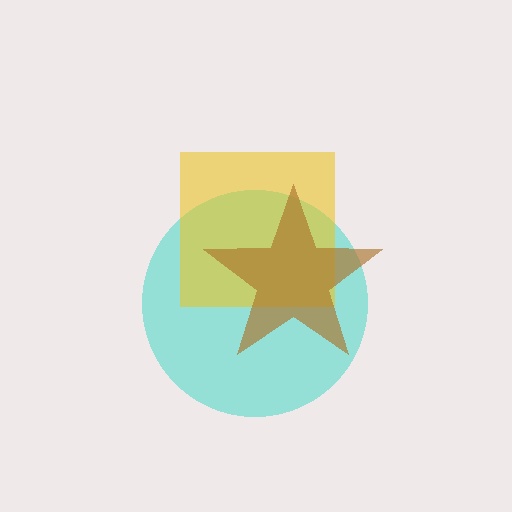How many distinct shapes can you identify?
There are 3 distinct shapes: a cyan circle, a yellow square, a brown star.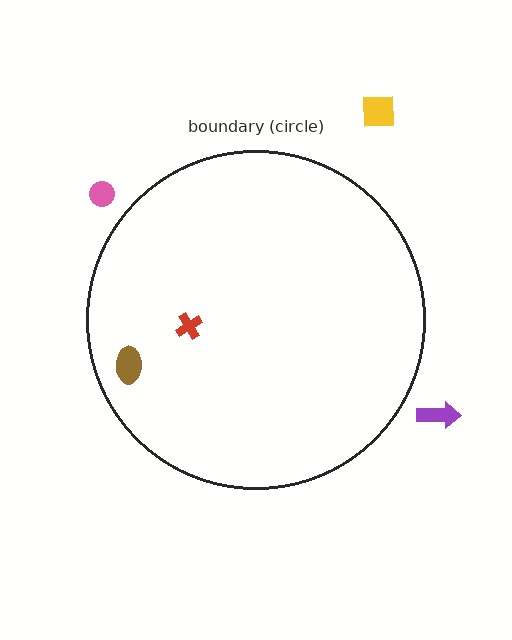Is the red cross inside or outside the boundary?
Inside.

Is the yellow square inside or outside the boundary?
Outside.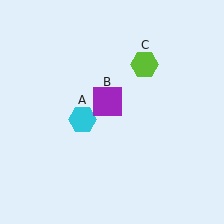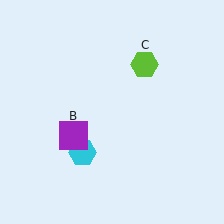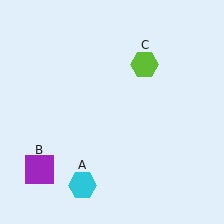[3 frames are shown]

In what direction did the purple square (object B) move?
The purple square (object B) moved down and to the left.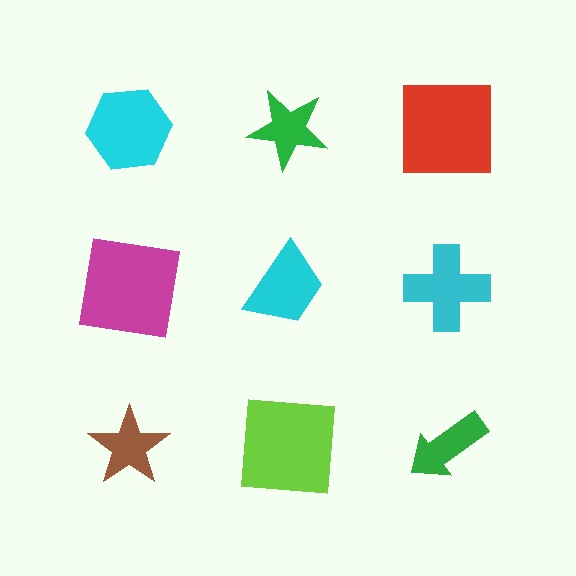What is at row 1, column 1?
A cyan hexagon.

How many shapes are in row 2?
3 shapes.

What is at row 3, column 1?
A brown star.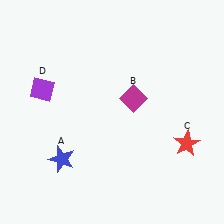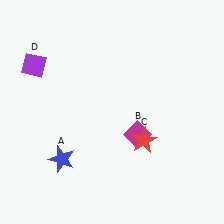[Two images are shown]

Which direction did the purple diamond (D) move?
The purple diamond (D) moved up.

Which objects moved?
The objects that moved are: the magenta diamond (B), the red star (C), the purple diamond (D).